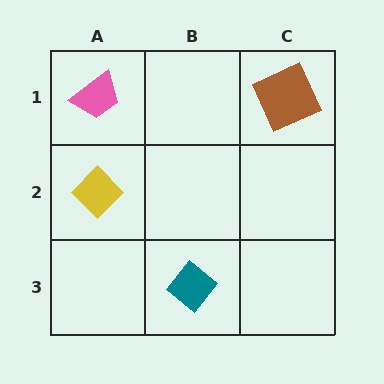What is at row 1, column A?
A pink trapezoid.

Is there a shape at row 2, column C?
No, that cell is empty.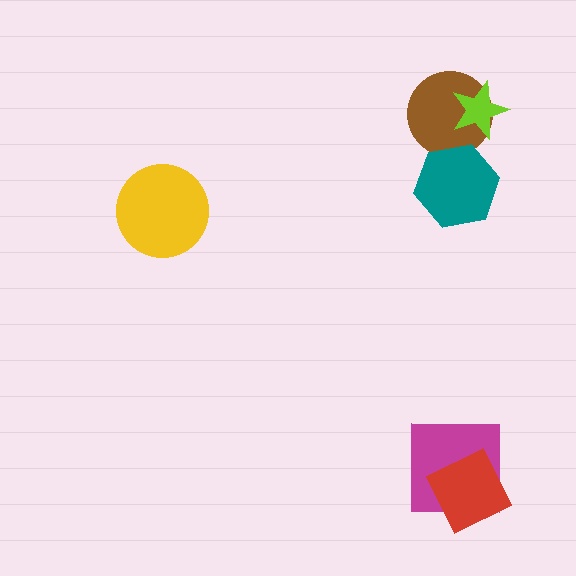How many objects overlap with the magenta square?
1 object overlaps with the magenta square.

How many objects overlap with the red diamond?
1 object overlaps with the red diamond.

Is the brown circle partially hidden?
Yes, it is partially covered by another shape.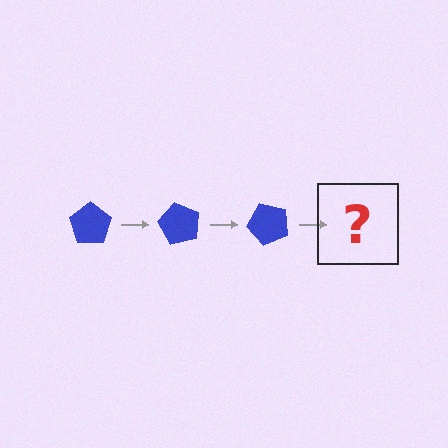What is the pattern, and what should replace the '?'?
The pattern is that the pentagon rotates 60 degrees each step. The '?' should be a blue pentagon rotated 180 degrees.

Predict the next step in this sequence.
The next step is a blue pentagon rotated 180 degrees.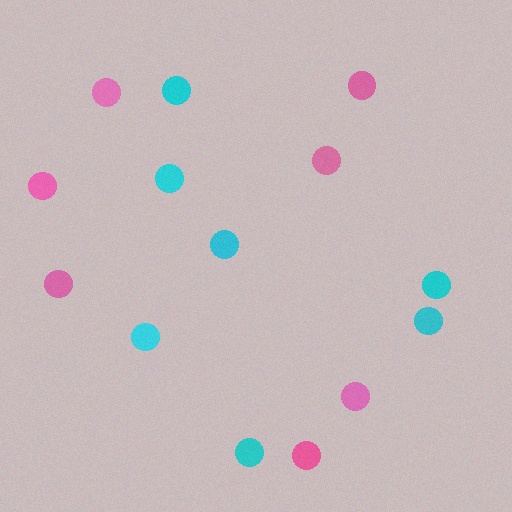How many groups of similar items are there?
There are 2 groups: one group of cyan circles (7) and one group of pink circles (7).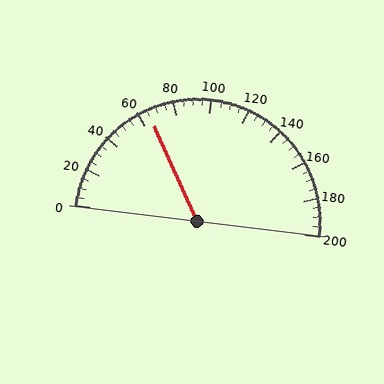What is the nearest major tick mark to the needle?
The nearest major tick mark is 60.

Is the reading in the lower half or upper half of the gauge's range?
The reading is in the lower half of the range (0 to 200).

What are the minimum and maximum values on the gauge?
The gauge ranges from 0 to 200.